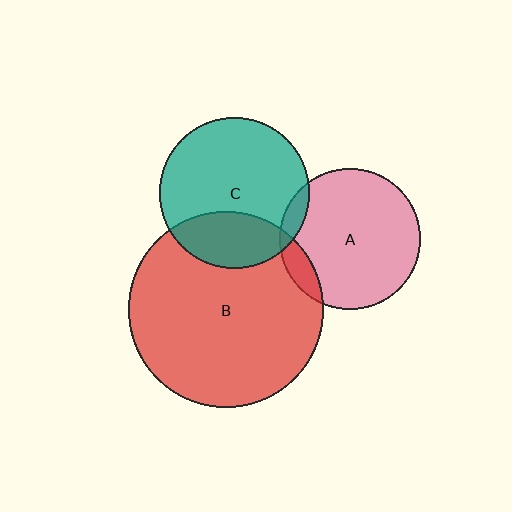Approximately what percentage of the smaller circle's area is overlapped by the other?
Approximately 5%.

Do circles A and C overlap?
Yes.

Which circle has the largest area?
Circle B (red).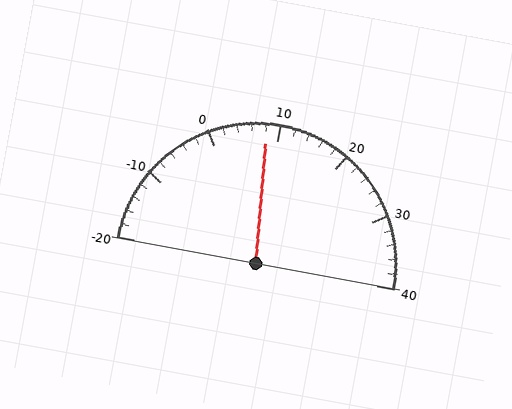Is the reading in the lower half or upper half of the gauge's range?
The reading is in the lower half of the range (-20 to 40).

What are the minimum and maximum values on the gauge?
The gauge ranges from -20 to 40.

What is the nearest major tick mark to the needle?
The nearest major tick mark is 10.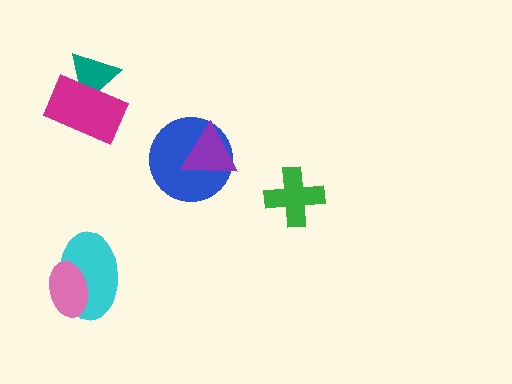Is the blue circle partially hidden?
Yes, it is partially covered by another shape.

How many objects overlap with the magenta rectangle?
1 object overlaps with the magenta rectangle.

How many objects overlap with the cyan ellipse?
1 object overlaps with the cyan ellipse.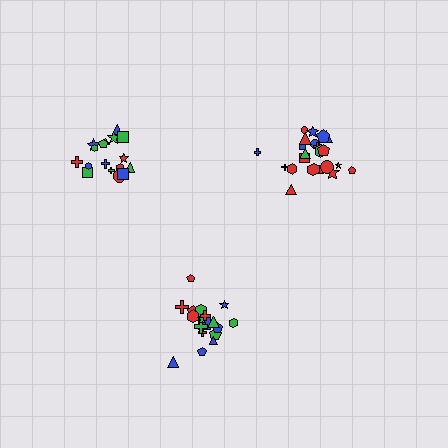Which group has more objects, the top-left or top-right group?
The top-right group.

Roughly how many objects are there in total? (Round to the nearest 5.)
Roughly 60 objects in total.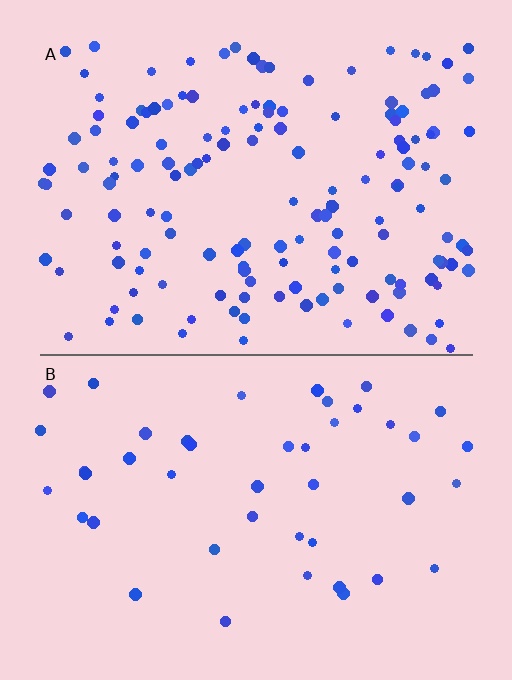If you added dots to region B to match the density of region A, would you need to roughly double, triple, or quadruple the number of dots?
Approximately triple.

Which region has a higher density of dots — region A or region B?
A (the top).